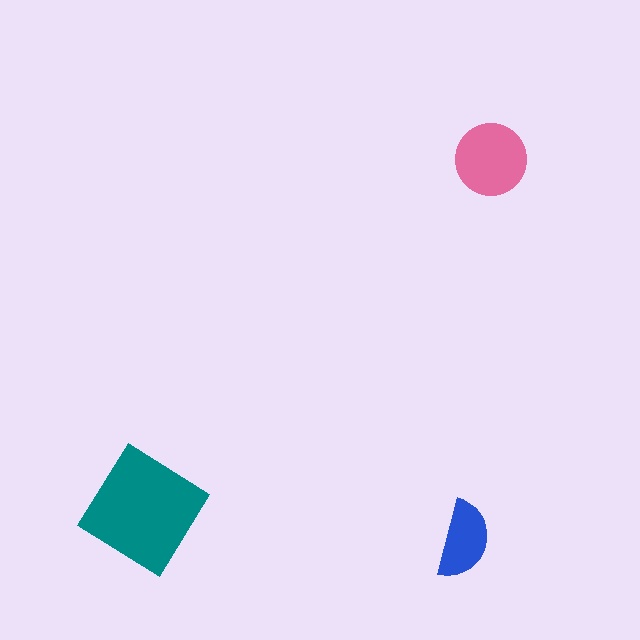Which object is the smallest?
The blue semicircle.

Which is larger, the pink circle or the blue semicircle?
The pink circle.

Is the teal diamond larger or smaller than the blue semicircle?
Larger.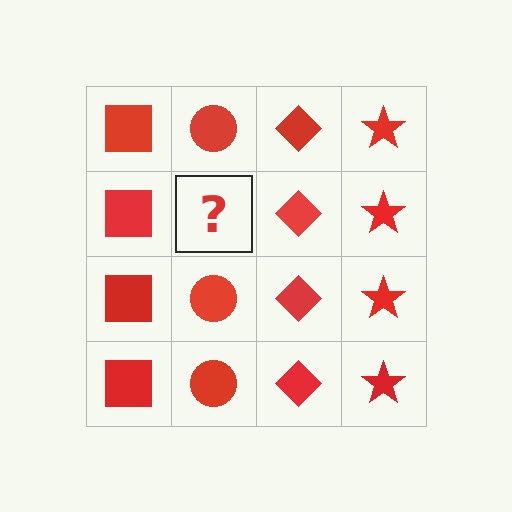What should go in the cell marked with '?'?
The missing cell should contain a red circle.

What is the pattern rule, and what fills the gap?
The rule is that each column has a consistent shape. The gap should be filled with a red circle.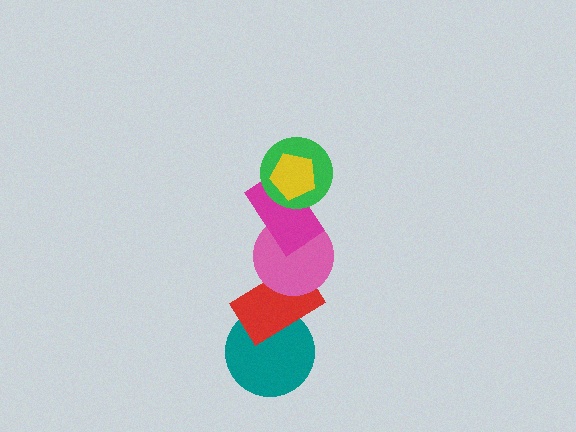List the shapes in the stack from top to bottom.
From top to bottom: the yellow pentagon, the green circle, the magenta rectangle, the pink circle, the red rectangle, the teal circle.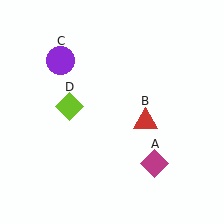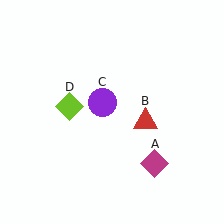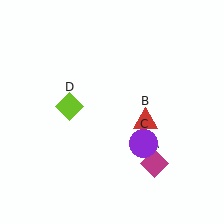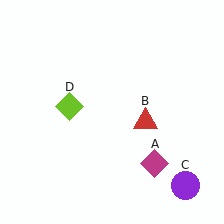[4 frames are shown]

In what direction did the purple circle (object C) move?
The purple circle (object C) moved down and to the right.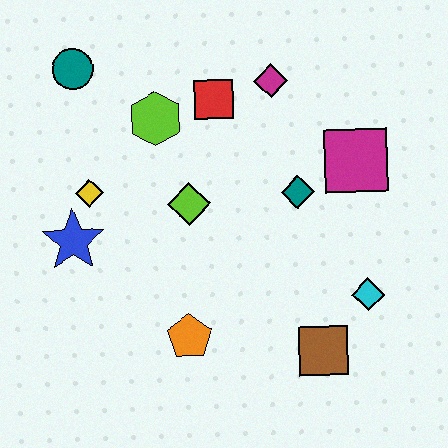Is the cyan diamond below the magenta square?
Yes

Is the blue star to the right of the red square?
No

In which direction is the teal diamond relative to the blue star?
The teal diamond is to the right of the blue star.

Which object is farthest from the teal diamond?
The teal circle is farthest from the teal diamond.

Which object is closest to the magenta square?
The teal diamond is closest to the magenta square.